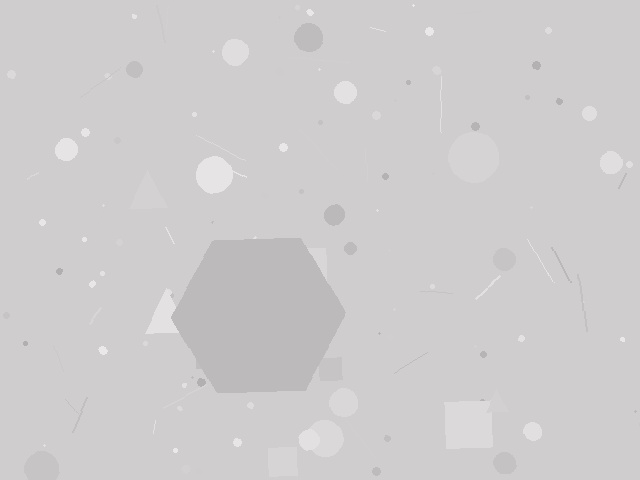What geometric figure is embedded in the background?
A hexagon is embedded in the background.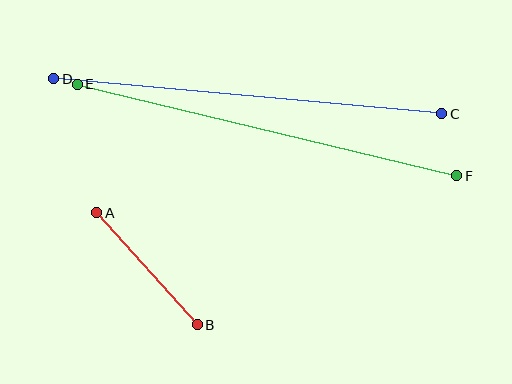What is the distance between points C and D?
The distance is approximately 390 pixels.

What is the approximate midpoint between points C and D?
The midpoint is at approximately (248, 96) pixels.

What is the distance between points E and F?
The distance is approximately 390 pixels.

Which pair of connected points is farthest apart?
Points E and F are farthest apart.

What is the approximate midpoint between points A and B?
The midpoint is at approximately (147, 269) pixels.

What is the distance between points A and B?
The distance is approximately 150 pixels.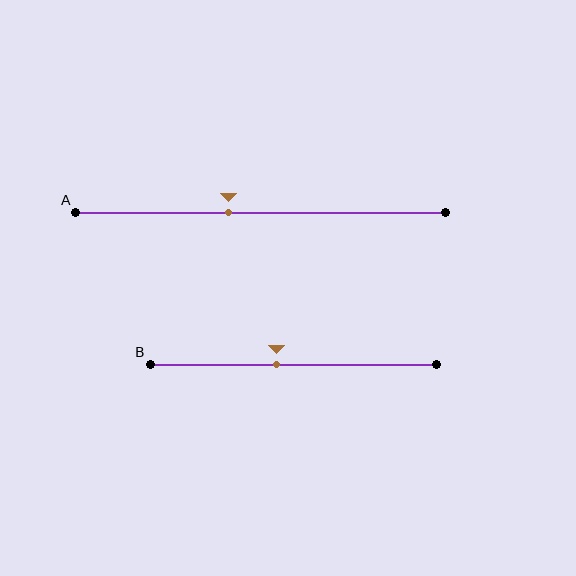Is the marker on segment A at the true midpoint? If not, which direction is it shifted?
No, the marker on segment A is shifted to the left by about 9% of the segment length.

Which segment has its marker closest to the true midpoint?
Segment B has its marker closest to the true midpoint.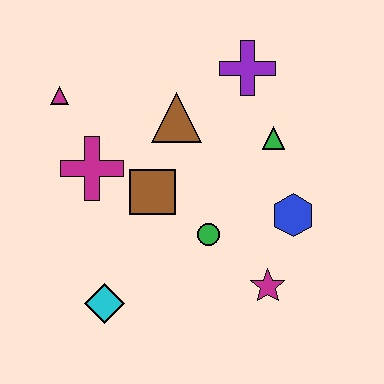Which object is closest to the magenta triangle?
The magenta cross is closest to the magenta triangle.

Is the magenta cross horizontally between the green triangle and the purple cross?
No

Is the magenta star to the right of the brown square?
Yes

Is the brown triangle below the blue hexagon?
No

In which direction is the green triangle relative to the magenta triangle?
The green triangle is to the right of the magenta triangle.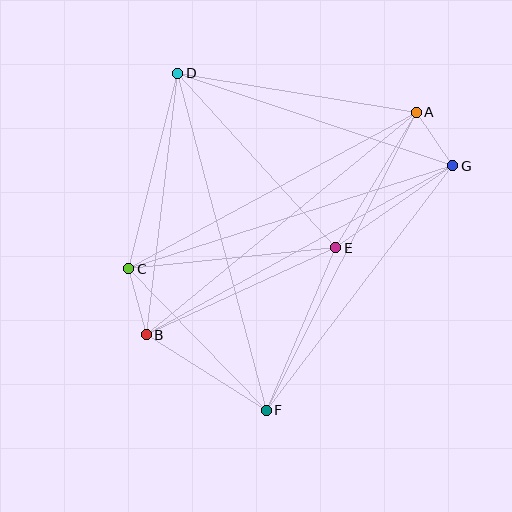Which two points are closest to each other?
Points A and G are closest to each other.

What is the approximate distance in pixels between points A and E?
The distance between A and E is approximately 158 pixels.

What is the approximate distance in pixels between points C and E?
The distance between C and E is approximately 208 pixels.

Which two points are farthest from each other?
Points B and G are farthest from each other.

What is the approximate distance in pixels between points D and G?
The distance between D and G is approximately 290 pixels.